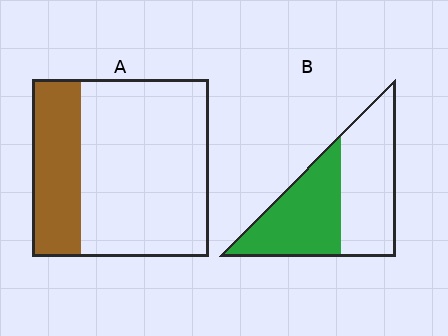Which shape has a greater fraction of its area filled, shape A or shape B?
Shape B.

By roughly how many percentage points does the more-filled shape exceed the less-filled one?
By roughly 20 percentage points (B over A).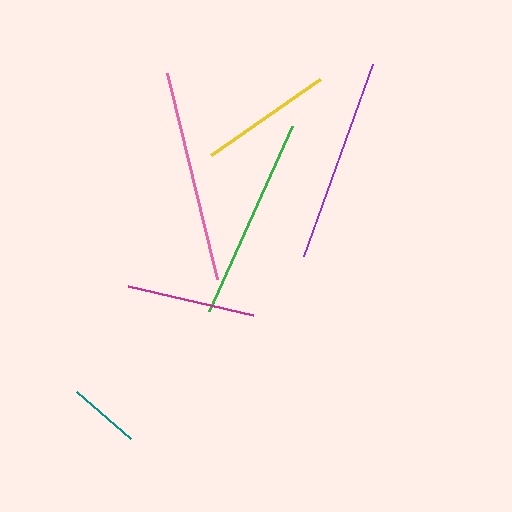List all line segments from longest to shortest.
From longest to shortest: pink, purple, green, yellow, magenta, teal.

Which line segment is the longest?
The pink line is the longest at approximately 212 pixels.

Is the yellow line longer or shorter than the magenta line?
The yellow line is longer than the magenta line.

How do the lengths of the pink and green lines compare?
The pink and green lines are approximately the same length.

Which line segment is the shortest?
The teal line is the shortest at approximately 71 pixels.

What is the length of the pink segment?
The pink segment is approximately 212 pixels long.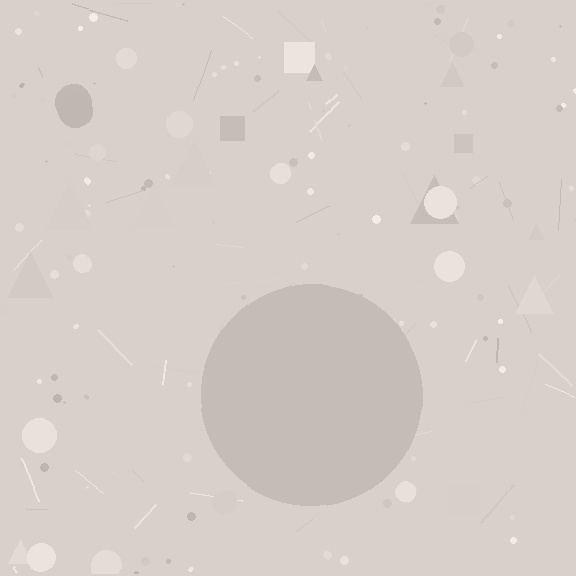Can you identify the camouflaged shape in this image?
The camouflaged shape is a circle.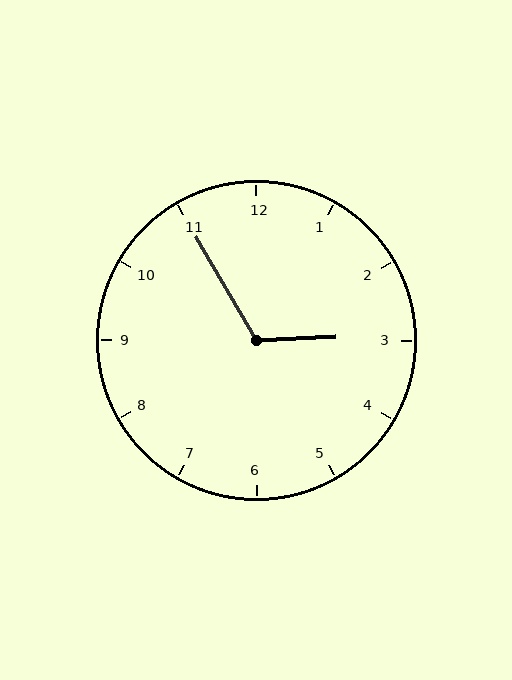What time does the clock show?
2:55.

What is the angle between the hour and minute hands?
Approximately 118 degrees.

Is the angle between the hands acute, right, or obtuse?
It is obtuse.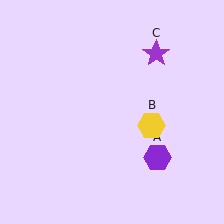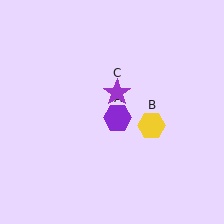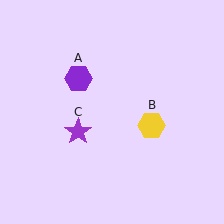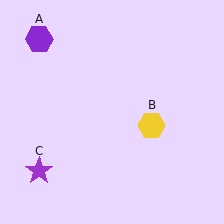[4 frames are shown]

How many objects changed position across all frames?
2 objects changed position: purple hexagon (object A), purple star (object C).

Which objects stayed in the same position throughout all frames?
Yellow hexagon (object B) remained stationary.